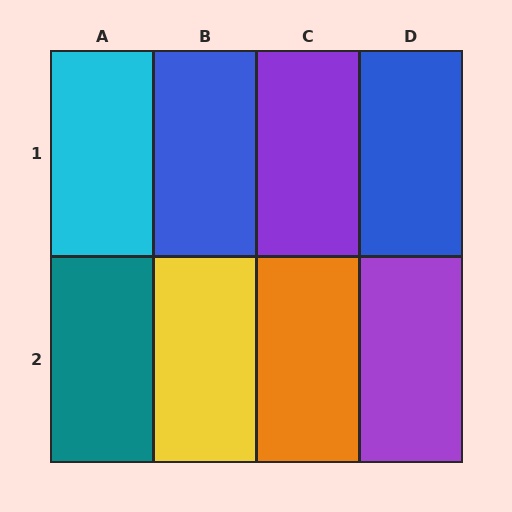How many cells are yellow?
1 cell is yellow.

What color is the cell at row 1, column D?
Blue.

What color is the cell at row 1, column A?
Cyan.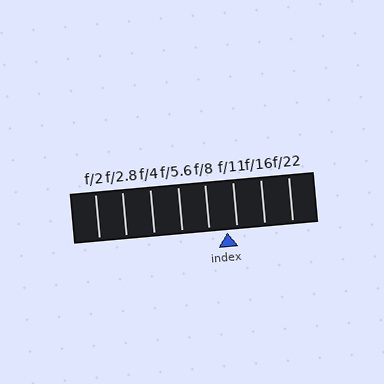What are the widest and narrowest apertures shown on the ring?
The widest aperture shown is f/2 and the narrowest is f/22.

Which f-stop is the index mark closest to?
The index mark is closest to f/11.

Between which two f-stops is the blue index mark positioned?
The index mark is between f/8 and f/11.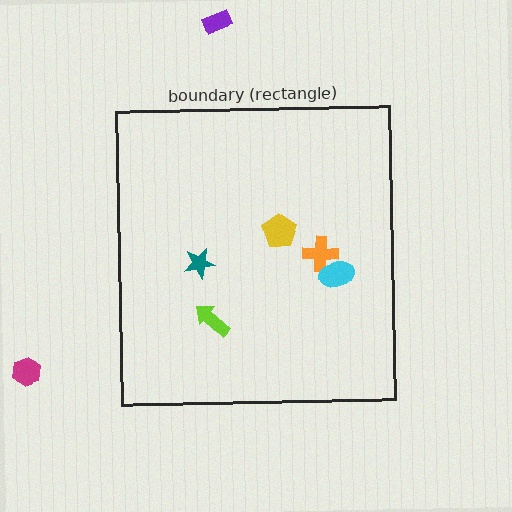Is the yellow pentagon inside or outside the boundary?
Inside.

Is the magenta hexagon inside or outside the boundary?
Outside.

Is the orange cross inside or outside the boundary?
Inside.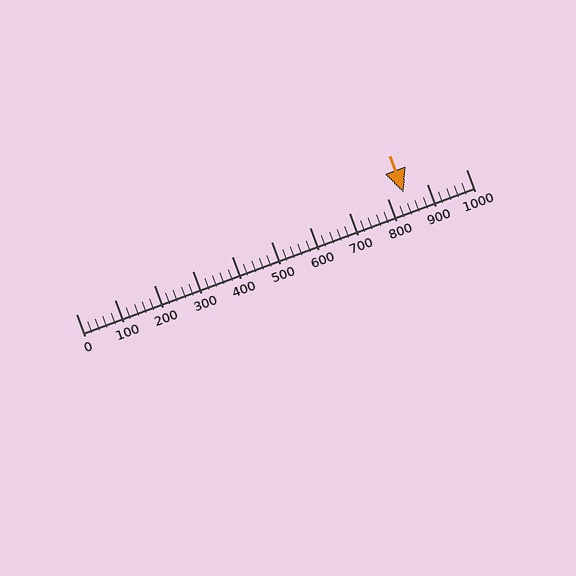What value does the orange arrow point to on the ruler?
The orange arrow points to approximately 840.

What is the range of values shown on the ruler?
The ruler shows values from 0 to 1000.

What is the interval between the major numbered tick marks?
The major tick marks are spaced 100 units apart.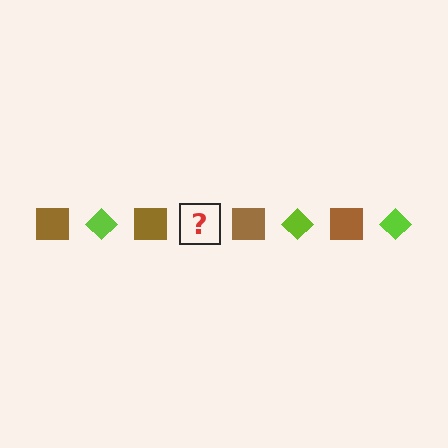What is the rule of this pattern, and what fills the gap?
The rule is that the pattern alternates between brown square and lime diamond. The gap should be filled with a lime diamond.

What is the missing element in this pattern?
The missing element is a lime diamond.